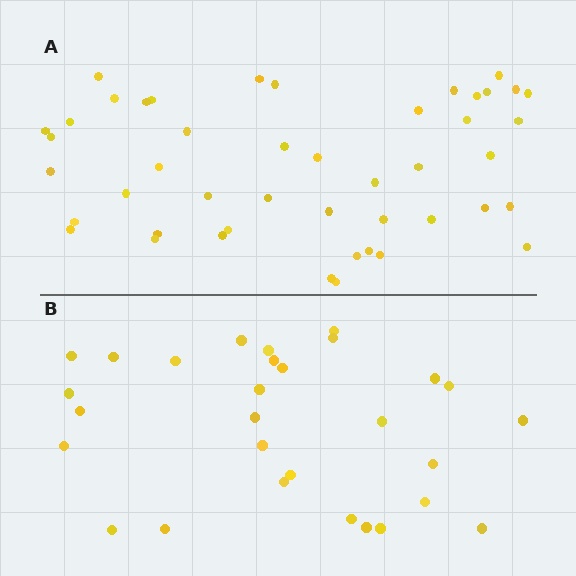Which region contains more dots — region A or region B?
Region A (the top region) has more dots.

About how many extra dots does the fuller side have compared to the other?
Region A has approximately 15 more dots than region B.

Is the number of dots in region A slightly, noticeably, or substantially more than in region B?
Region A has substantially more. The ratio is roughly 1.6 to 1.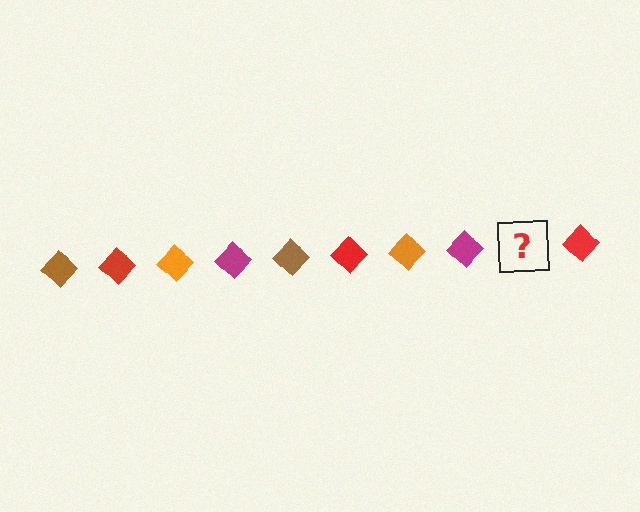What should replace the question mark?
The question mark should be replaced with a brown diamond.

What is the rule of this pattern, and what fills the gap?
The rule is that the pattern cycles through brown, red, orange, magenta diamonds. The gap should be filled with a brown diamond.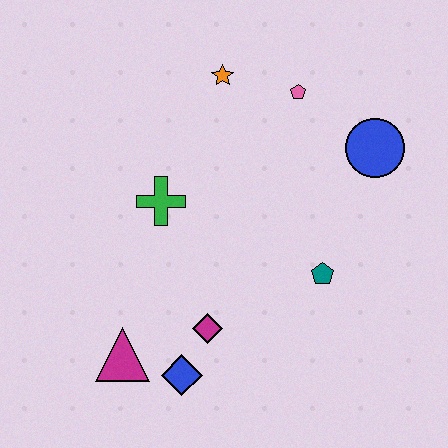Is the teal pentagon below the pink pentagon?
Yes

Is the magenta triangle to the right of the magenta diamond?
No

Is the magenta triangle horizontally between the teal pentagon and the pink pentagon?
No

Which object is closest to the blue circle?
The pink pentagon is closest to the blue circle.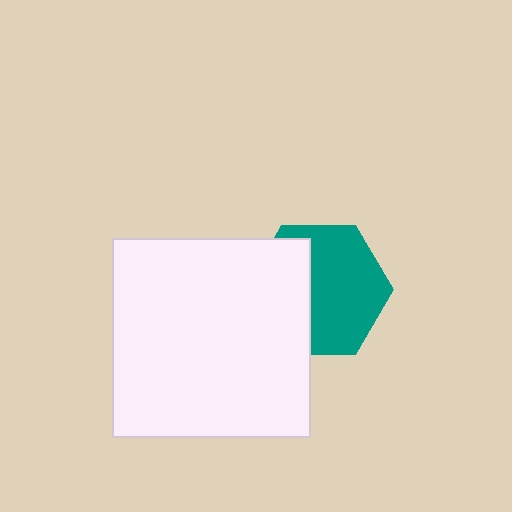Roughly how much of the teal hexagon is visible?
About half of it is visible (roughly 59%).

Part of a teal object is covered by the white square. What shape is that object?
It is a hexagon.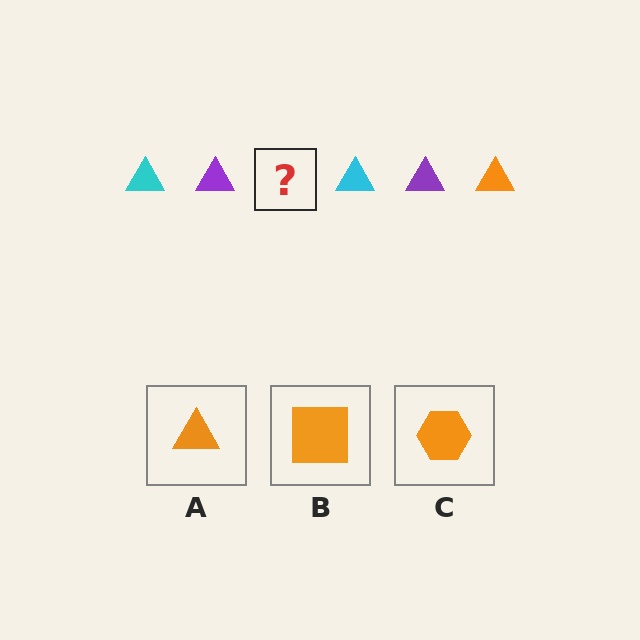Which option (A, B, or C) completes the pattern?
A.